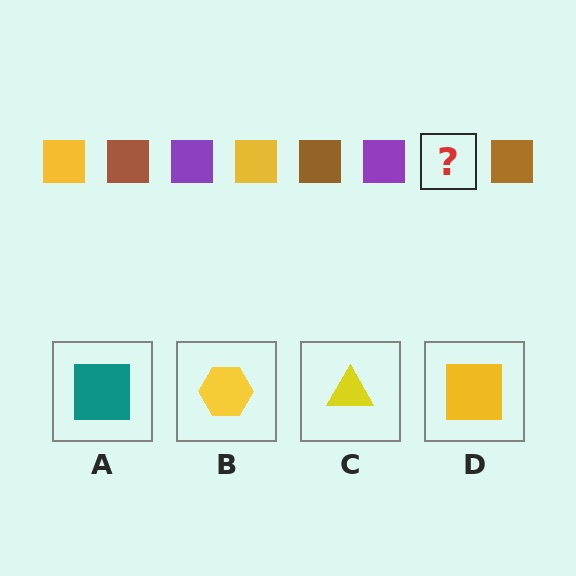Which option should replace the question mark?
Option D.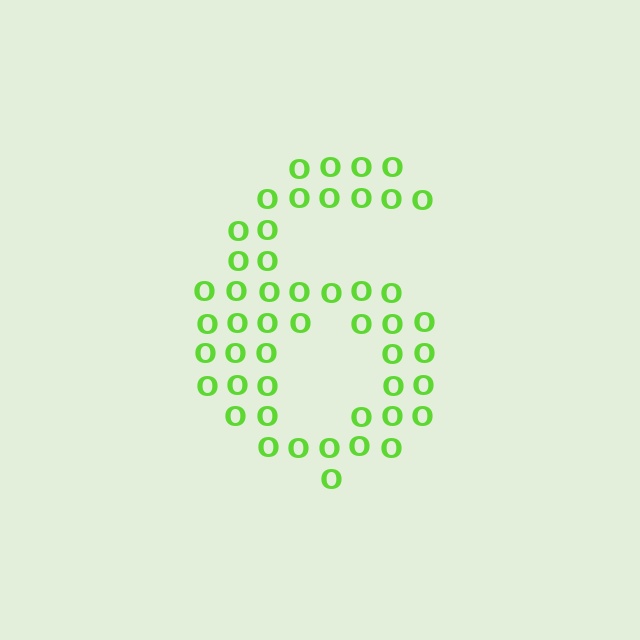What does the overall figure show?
The overall figure shows the digit 6.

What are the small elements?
The small elements are letter O's.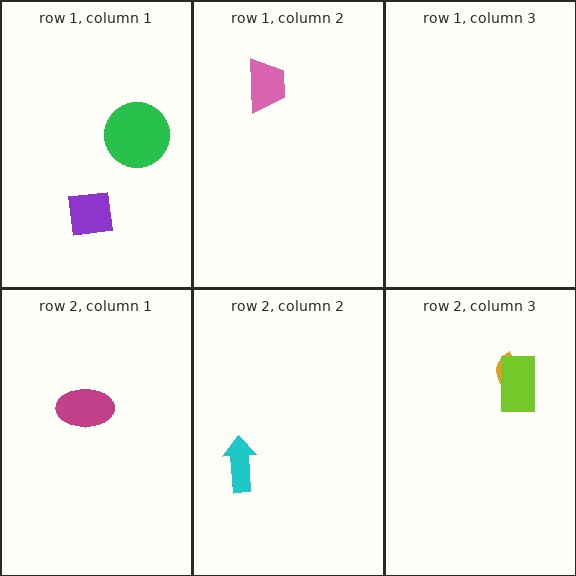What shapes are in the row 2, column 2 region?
The cyan arrow.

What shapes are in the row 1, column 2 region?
The pink trapezoid.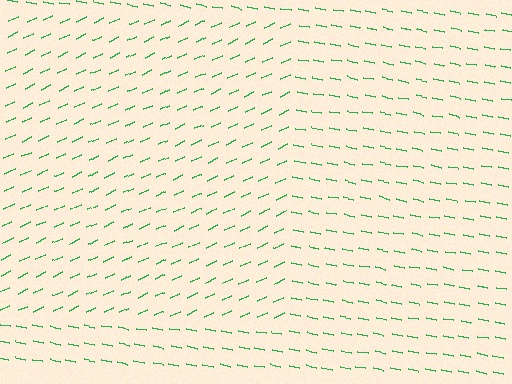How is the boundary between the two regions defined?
The boundary is defined purely by a change in line orientation (approximately 35 degrees difference). All lines are the same color and thickness.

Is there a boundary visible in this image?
Yes, there is a texture boundary formed by a change in line orientation.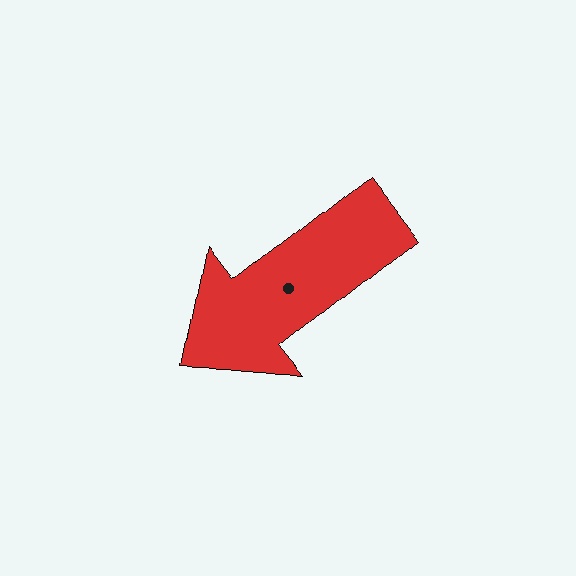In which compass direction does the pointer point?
Southwest.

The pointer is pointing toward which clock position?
Roughly 8 o'clock.